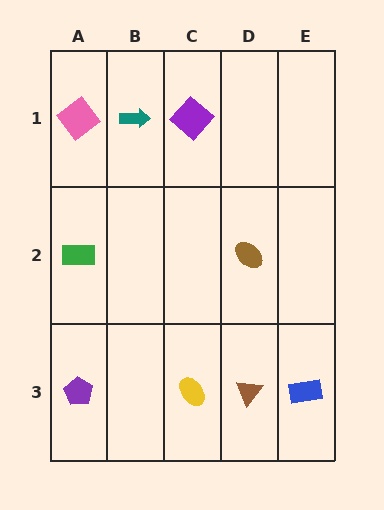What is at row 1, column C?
A purple diamond.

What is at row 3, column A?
A purple pentagon.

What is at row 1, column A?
A pink diamond.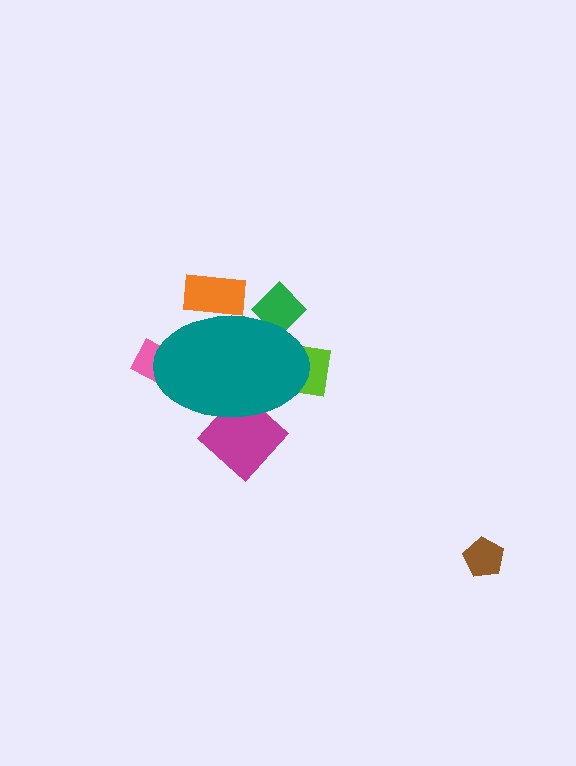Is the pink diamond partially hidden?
Yes, the pink diamond is partially hidden behind the teal ellipse.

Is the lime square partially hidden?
Yes, the lime square is partially hidden behind the teal ellipse.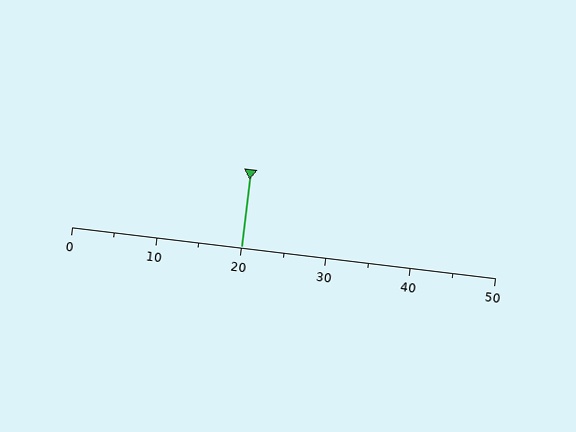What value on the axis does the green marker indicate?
The marker indicates approximately 20.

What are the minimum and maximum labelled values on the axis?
The axis runs from 0 to 50.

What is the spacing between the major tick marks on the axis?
The major ticks are spaced 10 apart.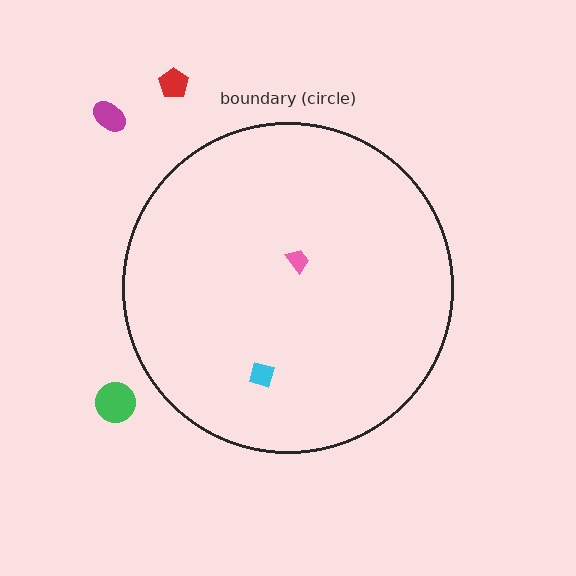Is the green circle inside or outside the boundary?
Outside.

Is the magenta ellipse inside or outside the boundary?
Outside.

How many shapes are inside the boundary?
2 inside, 3 outside.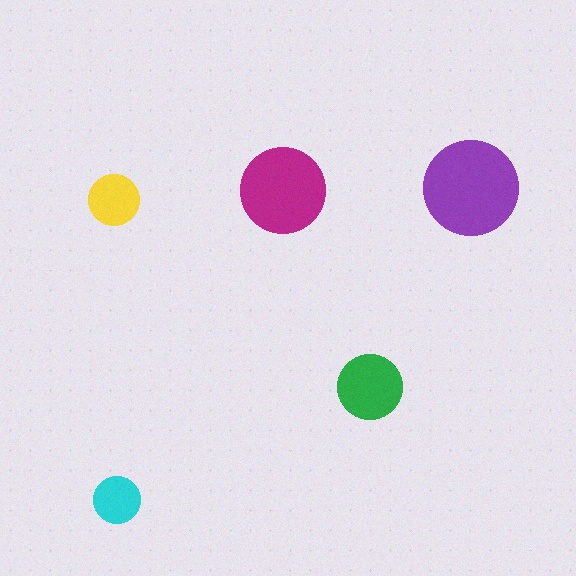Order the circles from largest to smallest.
the purple one, the magenta one, the green one, the yellow one, the cyan one.